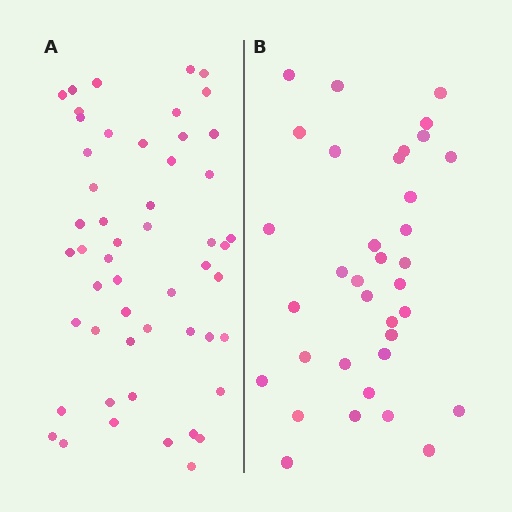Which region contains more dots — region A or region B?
Region A (the left region) has more dots.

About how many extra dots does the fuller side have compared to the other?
Region A has approximately 15 more dots than region B.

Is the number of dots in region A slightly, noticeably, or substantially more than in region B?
Region A has substantially more. The ratio is roughly 1.5 to 1.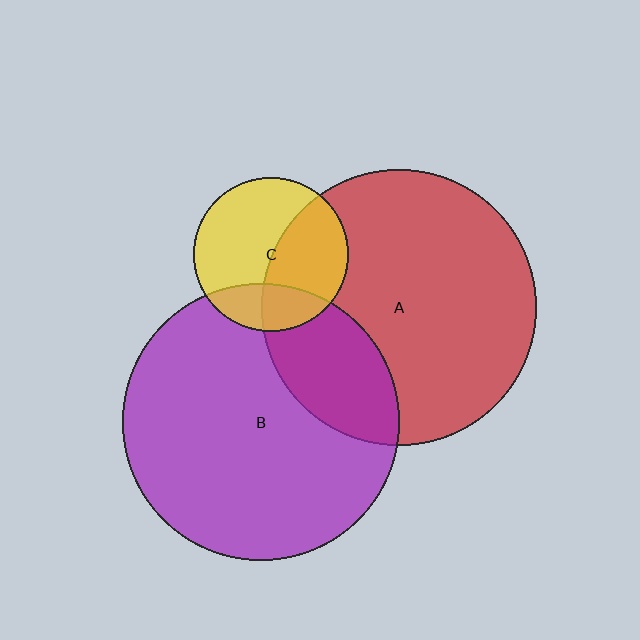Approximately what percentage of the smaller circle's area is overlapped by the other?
Approximately 45%.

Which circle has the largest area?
Circle B (purple).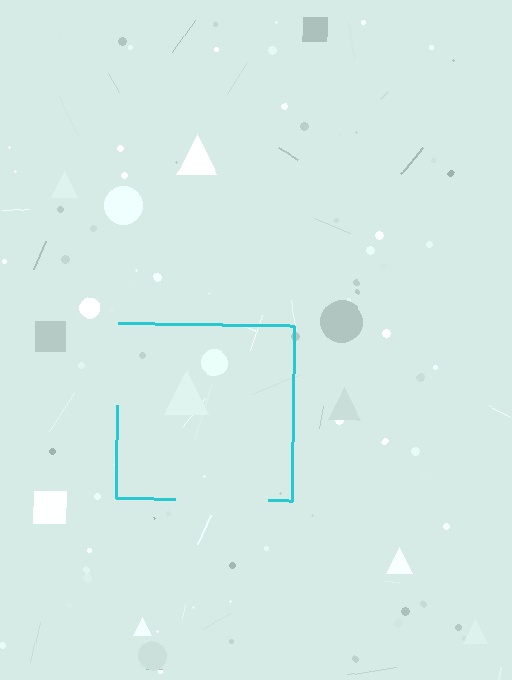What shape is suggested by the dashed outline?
The dashed outline suggests a square.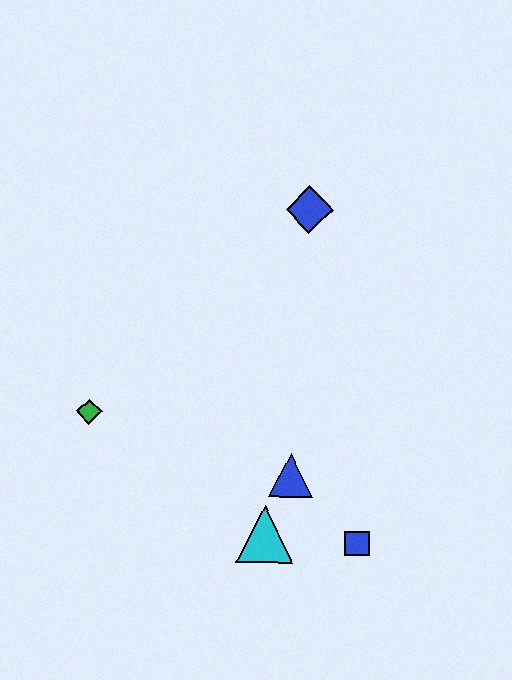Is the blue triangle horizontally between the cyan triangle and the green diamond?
No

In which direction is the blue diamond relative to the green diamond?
The blue diamond is to the right of the green diamond.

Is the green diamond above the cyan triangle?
Yes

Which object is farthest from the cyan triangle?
The blue diamond is farthest from the cyan triangle.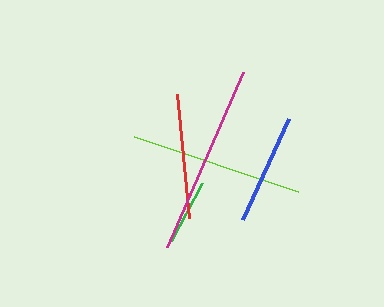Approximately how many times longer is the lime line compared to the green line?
The lime line is approximately 2.6 times the length of the green line.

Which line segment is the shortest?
The green line is the shortest at approximately 66 pixels.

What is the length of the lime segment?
The lime segment is approximately 173 pixels long.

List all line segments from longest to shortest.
From longest to shortest: magenta, lime, red, blue, green.